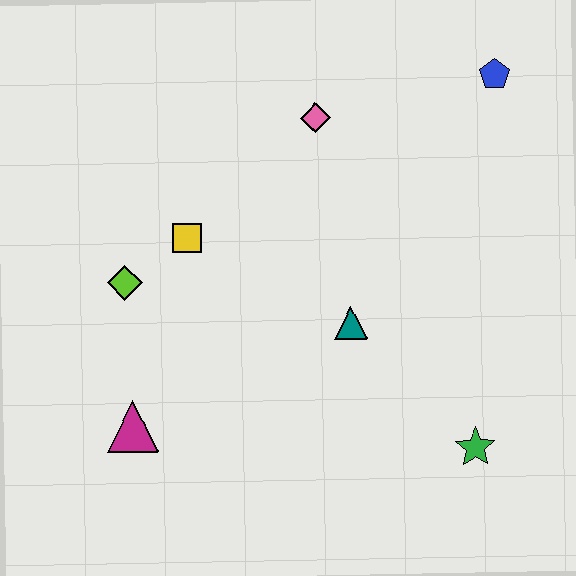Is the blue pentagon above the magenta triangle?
Yes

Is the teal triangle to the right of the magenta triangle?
Yes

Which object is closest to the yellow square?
The lime diamond is closest to the yellow square.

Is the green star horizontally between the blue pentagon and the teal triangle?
Yes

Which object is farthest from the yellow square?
The green star is farthest from the yellow square.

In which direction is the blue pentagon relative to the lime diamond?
The blue pentagon is to the right of the lime diamond.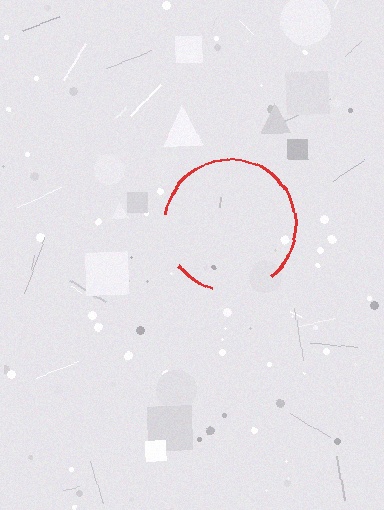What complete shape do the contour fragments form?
The contour fragments form a circle.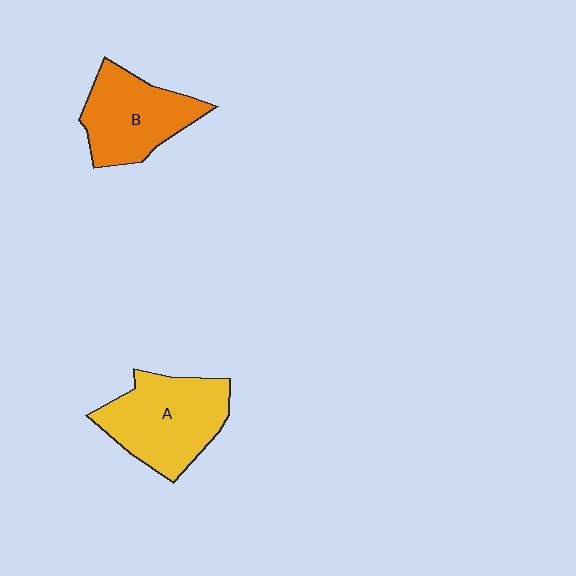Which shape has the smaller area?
Shape B (orange).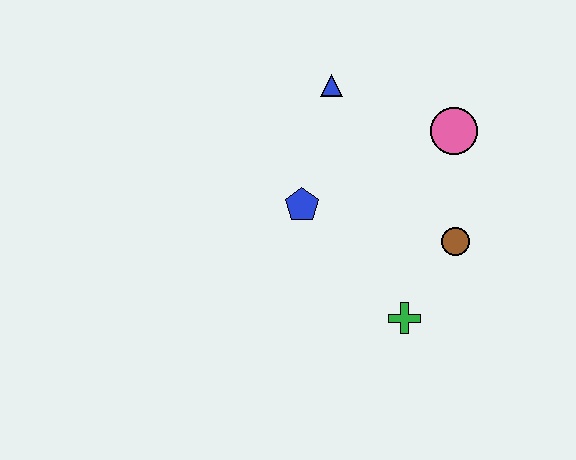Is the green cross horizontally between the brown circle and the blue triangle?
Yes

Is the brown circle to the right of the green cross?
Yes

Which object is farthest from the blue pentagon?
The pink circle is farthest from the blue pentagon.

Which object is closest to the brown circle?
The green cross is closest to the brown circle.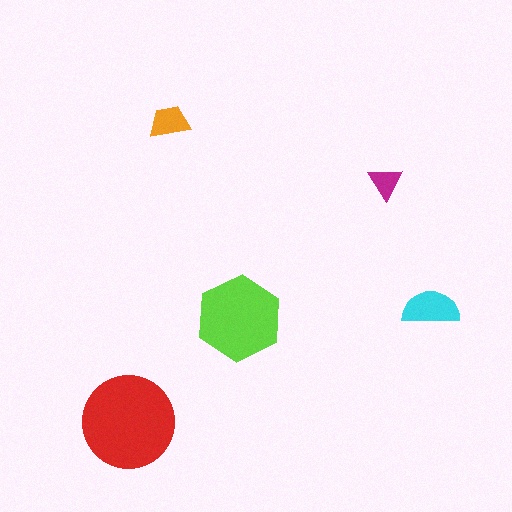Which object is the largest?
The red circle.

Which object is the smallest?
The magenta triangle.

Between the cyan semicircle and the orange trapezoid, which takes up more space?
The cyan semicircle.